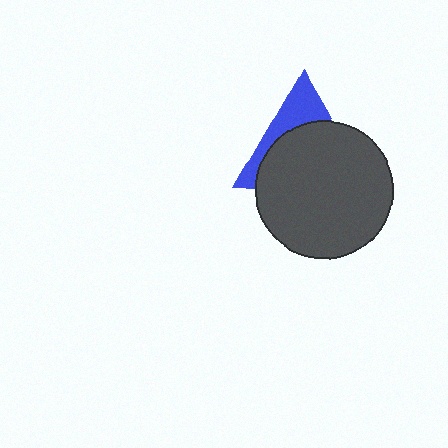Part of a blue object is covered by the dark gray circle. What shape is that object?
It is a triangle.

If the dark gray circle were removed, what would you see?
You would see the complete blue triangle.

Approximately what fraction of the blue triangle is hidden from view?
Roughly 67% of the blue triangle is hidden behind the dark gray circle.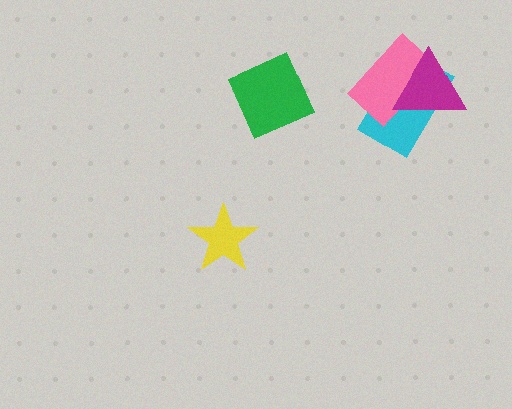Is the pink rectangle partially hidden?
Yes, it is partially covered by another shape.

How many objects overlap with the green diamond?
0 objects overlap with the green diamond.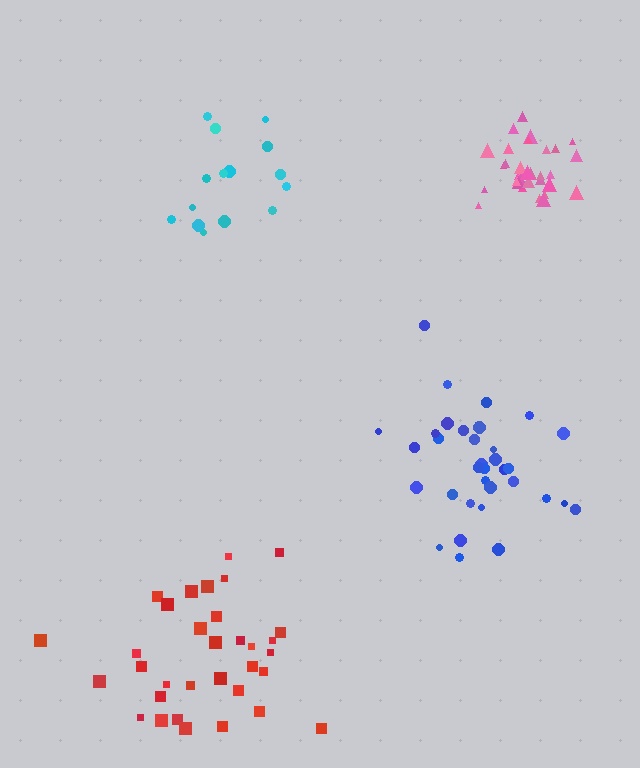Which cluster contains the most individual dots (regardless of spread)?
Blue (35).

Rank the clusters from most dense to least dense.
pink, blue, red, cyan.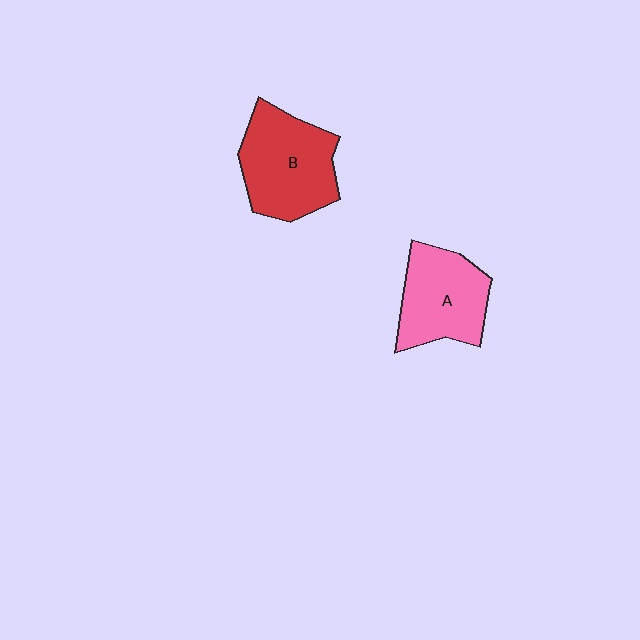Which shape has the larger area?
Shape B (red).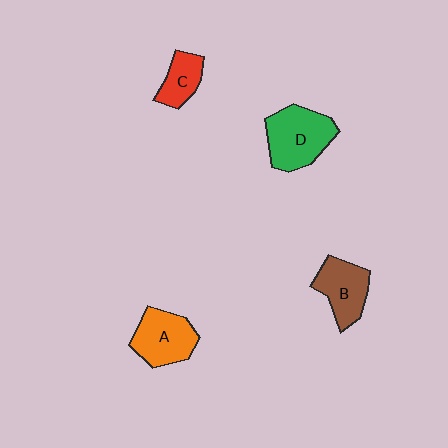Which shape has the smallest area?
Shape C (red).